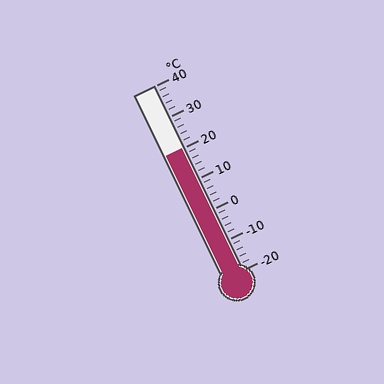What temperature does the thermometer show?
The thermometer shows approximately 20°C.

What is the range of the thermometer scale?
The thermometer scale ranges from -20°C to 40°C.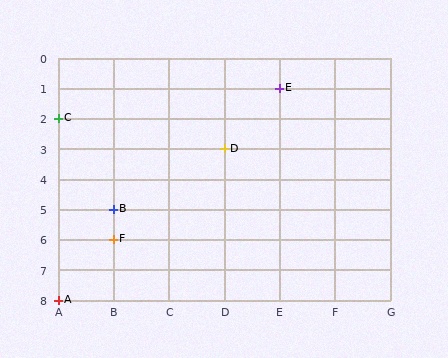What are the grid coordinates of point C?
Point C is at grid coordinates (A, 2).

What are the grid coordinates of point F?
Point F is at grid coordinates (B, 6).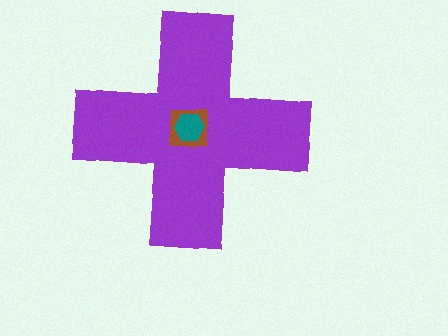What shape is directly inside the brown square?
The teal hexagon.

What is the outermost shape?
The purple cross.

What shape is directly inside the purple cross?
The brown square.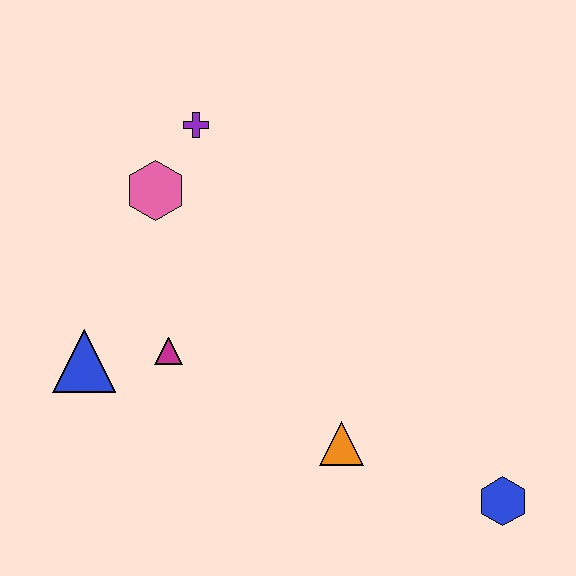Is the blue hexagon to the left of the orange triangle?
No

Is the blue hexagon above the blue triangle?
No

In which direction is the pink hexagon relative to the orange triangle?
The pink hexagon is above the orange triangle.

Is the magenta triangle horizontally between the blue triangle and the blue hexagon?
Yes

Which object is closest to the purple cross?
The pink hexagon is closest to the purple cross.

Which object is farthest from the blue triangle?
The blue hexagon is farthest from the blue triangle.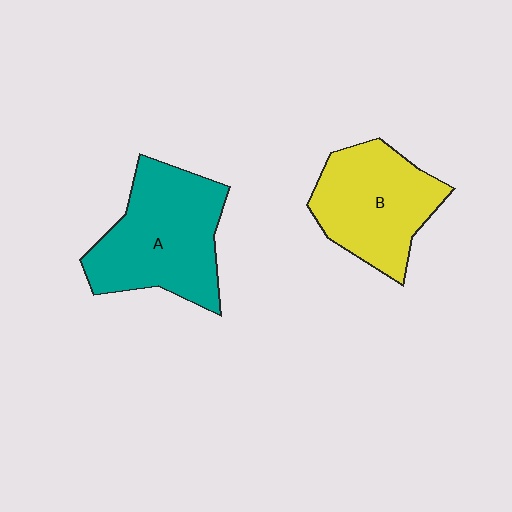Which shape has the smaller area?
Shape B (yellow).